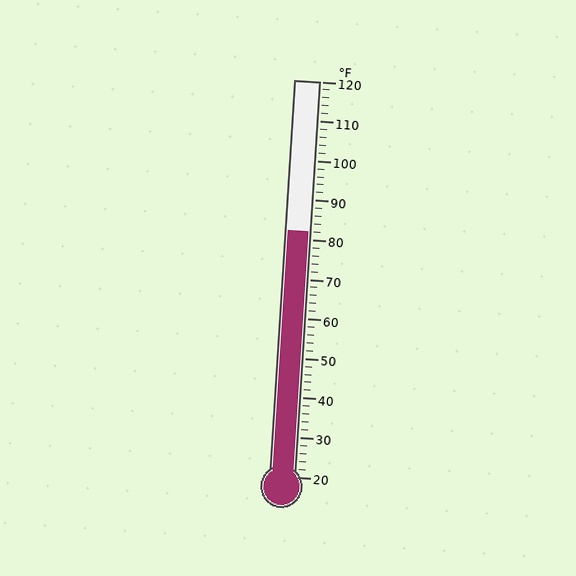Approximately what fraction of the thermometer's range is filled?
The thermometer is filled to approximately 60% of its range.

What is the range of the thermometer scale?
The thermometer scale ranges from 20°F to 120°F.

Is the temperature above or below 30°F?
The temperature is above 30°F.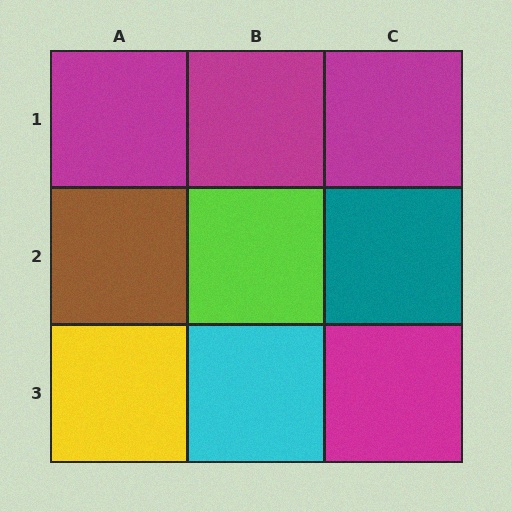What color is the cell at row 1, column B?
Magenta.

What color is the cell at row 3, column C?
Magenta.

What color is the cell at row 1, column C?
Magenta.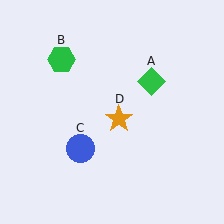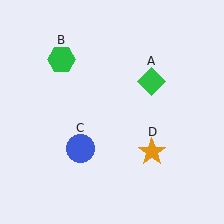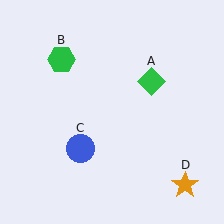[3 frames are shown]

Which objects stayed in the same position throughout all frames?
Green diamond (object A) and green hexagon (object B) and blue circle (object C) remained stationary.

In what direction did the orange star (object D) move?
The orange star (object D) moved down and to the right.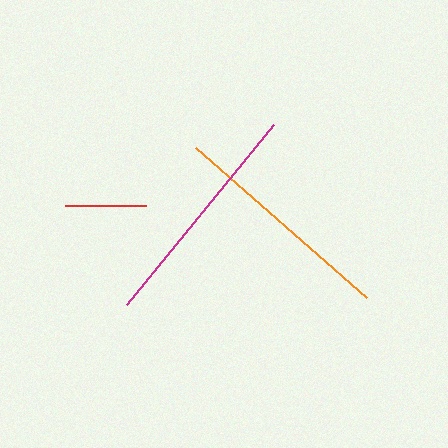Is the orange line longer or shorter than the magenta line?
The magenta line is longer than the orange line.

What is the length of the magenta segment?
The magenta segment is approximately 233 pixels long.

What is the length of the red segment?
The red segment is approximately 80 pixels long.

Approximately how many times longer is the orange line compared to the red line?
The orange line is approximately 2.8 times the length of the red line.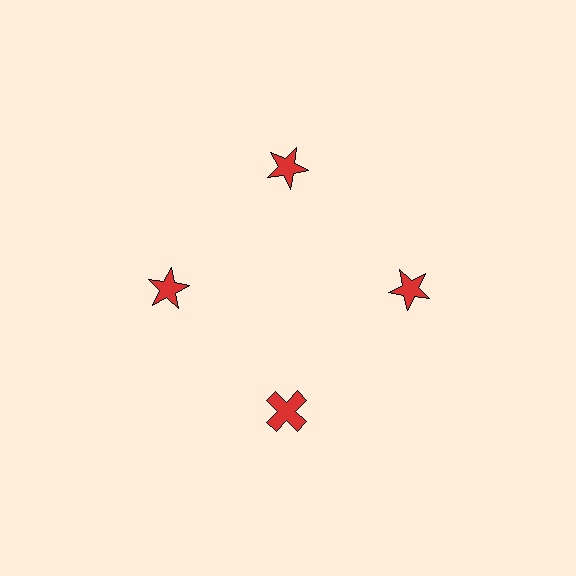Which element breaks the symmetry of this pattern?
The red cross at roughly the 6 o'clock position breaks the symmetry. All other shapes are red stars.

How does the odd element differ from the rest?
It has a different shape: cross instead of star.